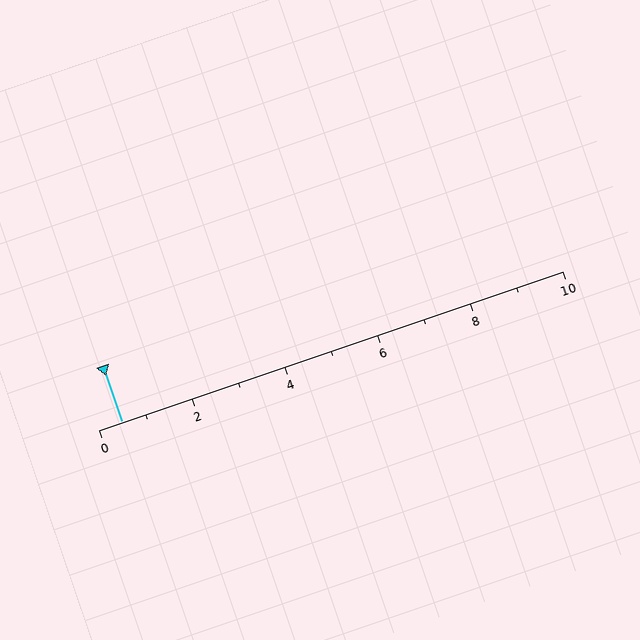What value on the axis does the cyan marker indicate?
The marker indicates approximately 0.5.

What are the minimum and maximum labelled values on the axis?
The axis runs from 0 to 10.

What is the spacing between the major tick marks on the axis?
The major ticks are spaced 2 apart.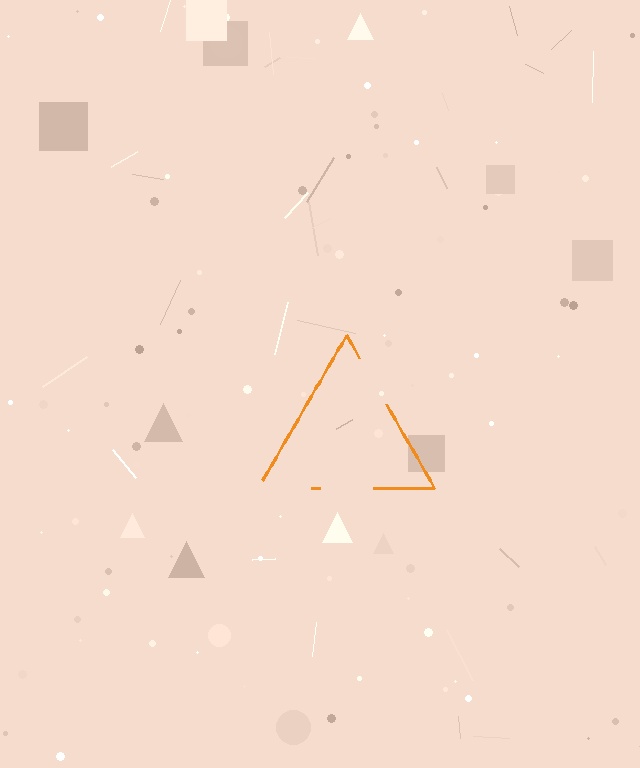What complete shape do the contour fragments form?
The contour fragments form a triangle.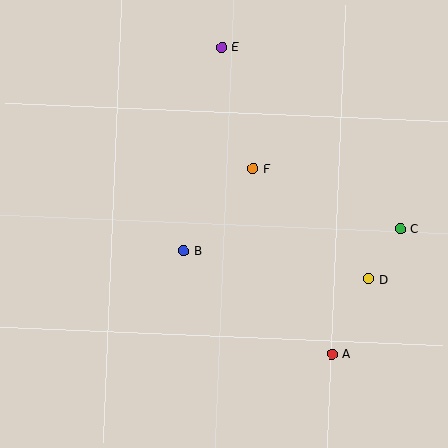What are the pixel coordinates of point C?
Point C is at (400, 229).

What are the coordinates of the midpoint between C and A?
The midpoint between C and A is at (366, 291).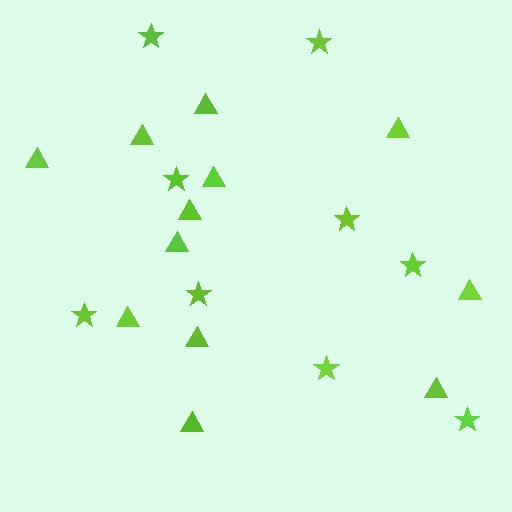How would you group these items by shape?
There are 2 groups: one group of stars (9) and one group of triangles (12).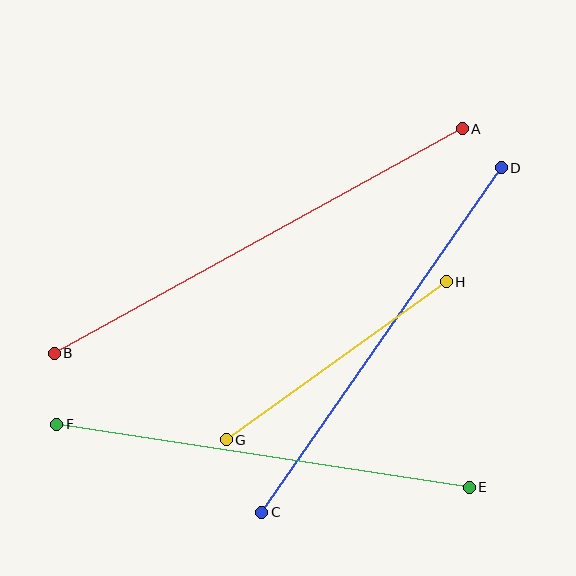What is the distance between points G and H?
The distance is approximately 271 pixels.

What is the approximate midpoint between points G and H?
The midpoint is at approximately (336, 361) pixels.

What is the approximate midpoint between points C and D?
The midpoint is at approximately (382, 340) pixels.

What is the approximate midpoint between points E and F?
The midpoint is at approximately (263, 456) pixels.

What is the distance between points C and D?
The distance is approximately 420 pixels.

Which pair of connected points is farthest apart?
Points A and B are farthest apart.